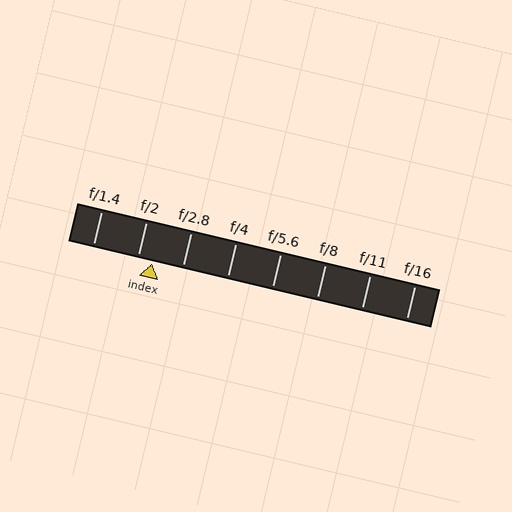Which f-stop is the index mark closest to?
The index mark is closest to f/2.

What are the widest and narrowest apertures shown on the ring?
The widest aperture shown is f/1.4 and the narrowest is f/16.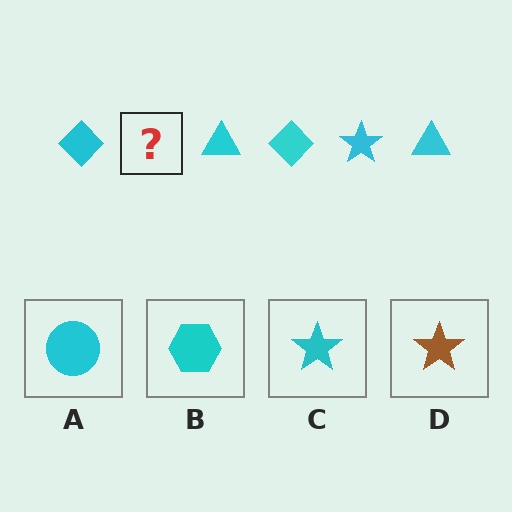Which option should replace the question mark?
Option C.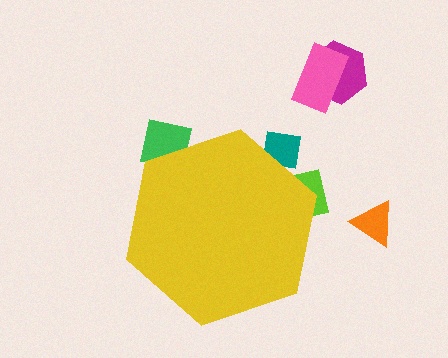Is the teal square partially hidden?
Yes, the teal square is partially hidden behind the yellow hexagon.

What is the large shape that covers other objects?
A yellow hexagon.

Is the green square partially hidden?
Yes, the green square is partially hidden behind the yellow hexagon.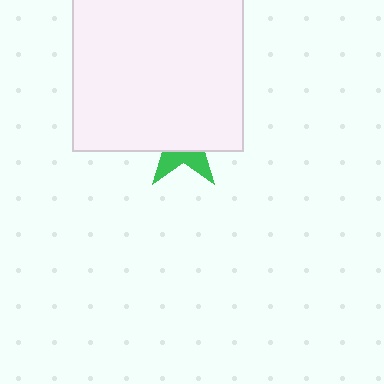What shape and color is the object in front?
The object in front is a white square.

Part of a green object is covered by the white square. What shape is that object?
It is a star.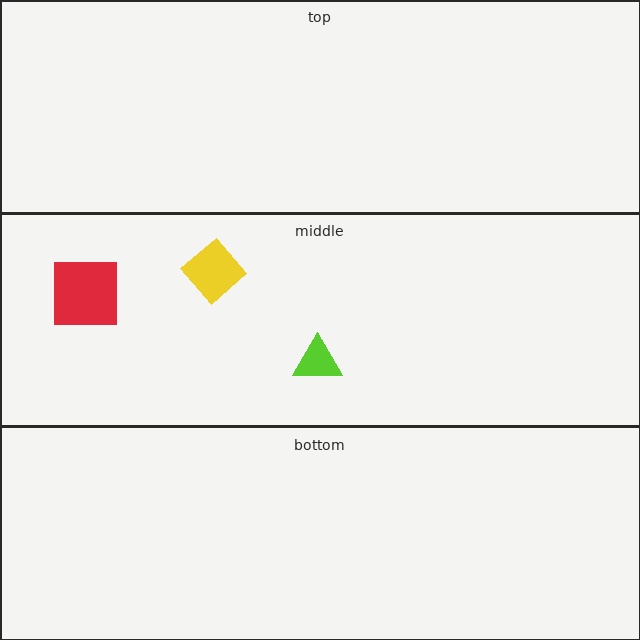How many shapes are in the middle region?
3.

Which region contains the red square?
The middle region.